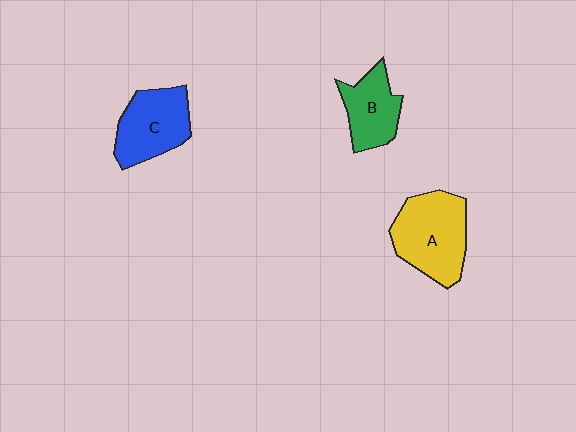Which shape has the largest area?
Shape A (yellow).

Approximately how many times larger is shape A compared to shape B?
Approximately 1.5 times.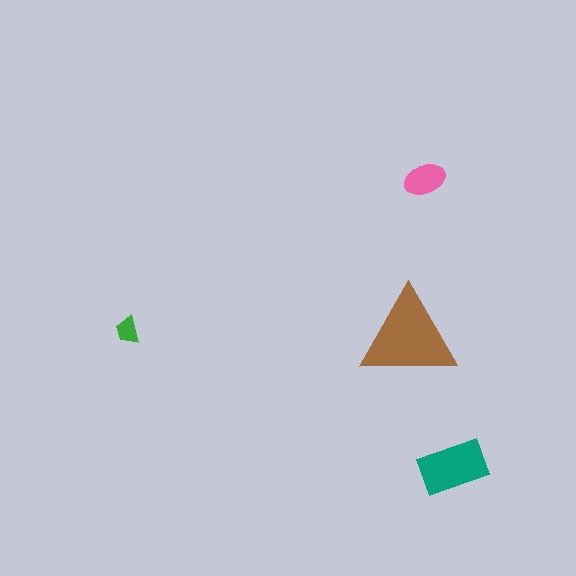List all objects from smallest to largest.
The green trapezoid, the pink ellipse, the teal rectangle, the brown triangle.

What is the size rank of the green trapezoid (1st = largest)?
4th.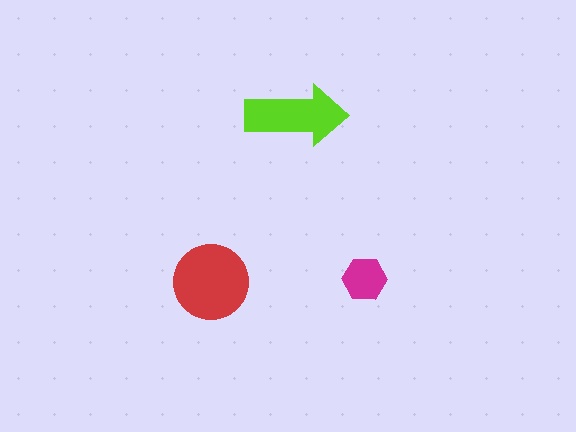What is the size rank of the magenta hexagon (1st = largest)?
3rd.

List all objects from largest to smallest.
The red circle, the lime arrow, the magenta hexagon.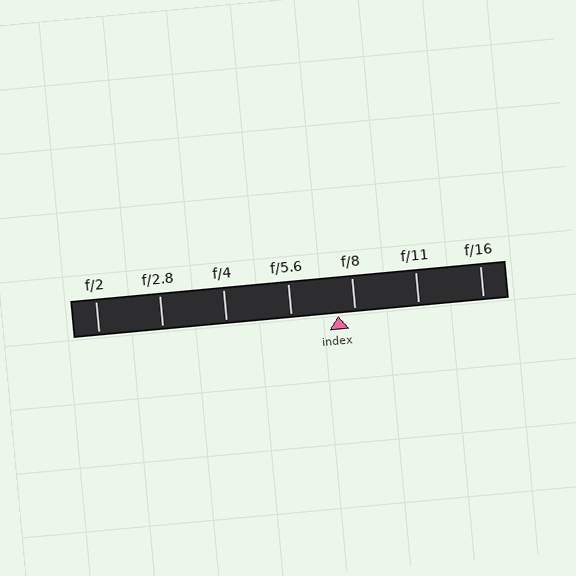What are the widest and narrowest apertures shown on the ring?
The widest aperture shown is f/2 and the narrowest is f/16.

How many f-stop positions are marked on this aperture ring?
There are 7 f-stop positions marked.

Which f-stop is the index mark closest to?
The index mark is closest to f/8.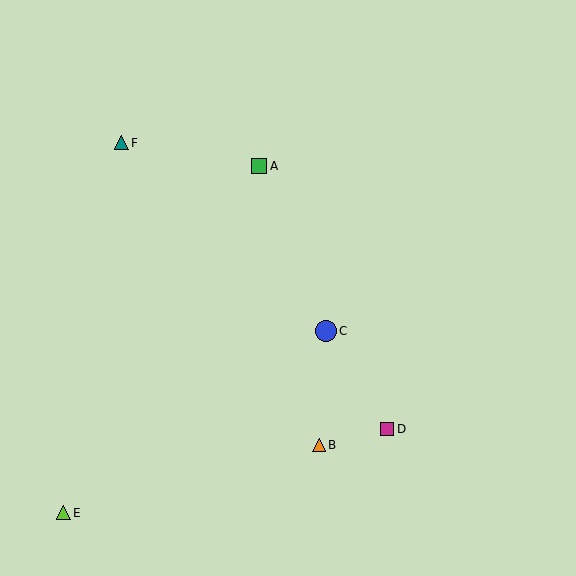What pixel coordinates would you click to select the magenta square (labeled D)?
Click at (387, 429) to select the magenta square D.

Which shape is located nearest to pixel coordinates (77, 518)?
The lime triangle (labeled E) at (64, 513) is nearest to that location.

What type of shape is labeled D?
Shape D is a magenta square.